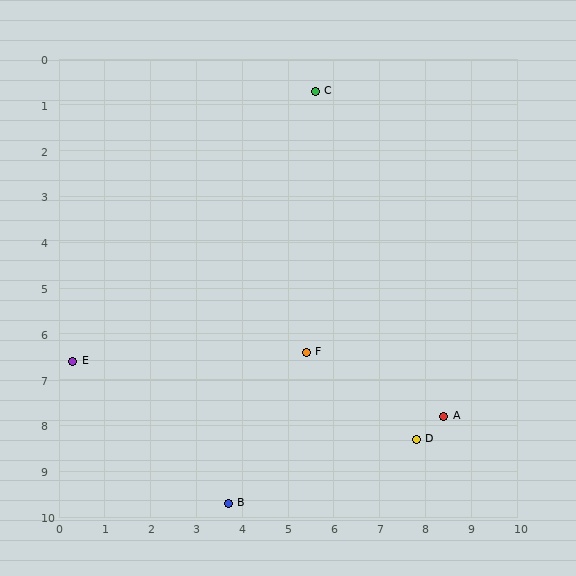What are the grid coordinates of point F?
Point F is at approximately (5.4, 6.4).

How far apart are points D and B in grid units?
Points D and B are about 4.3 grid units apart.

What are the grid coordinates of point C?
Point C is at approximately (5.6, 0.7).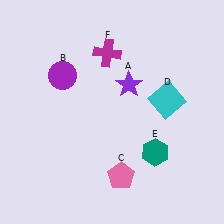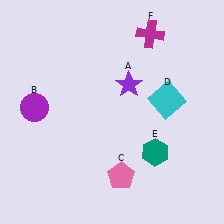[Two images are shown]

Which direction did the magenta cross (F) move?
The magenta cross (F) moved right.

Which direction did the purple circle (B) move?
The purple circle (B) moved down.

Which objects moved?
The objects that moved are: the purple circle (B), the magenta cross (F).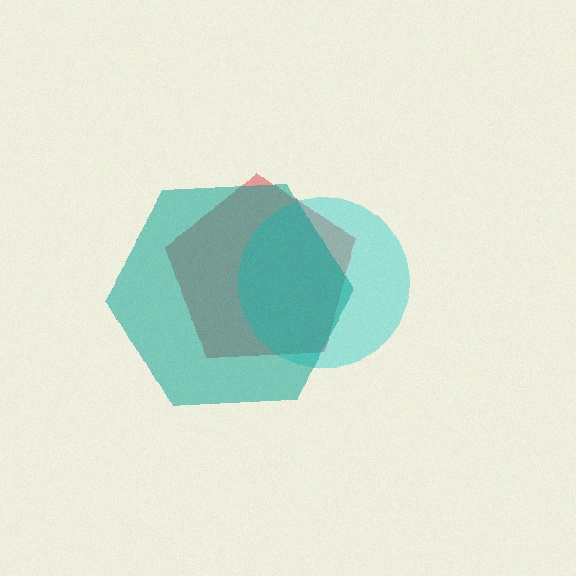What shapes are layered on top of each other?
The layered shapes are: a red pentagon, a cyan circle, a teal hexagon.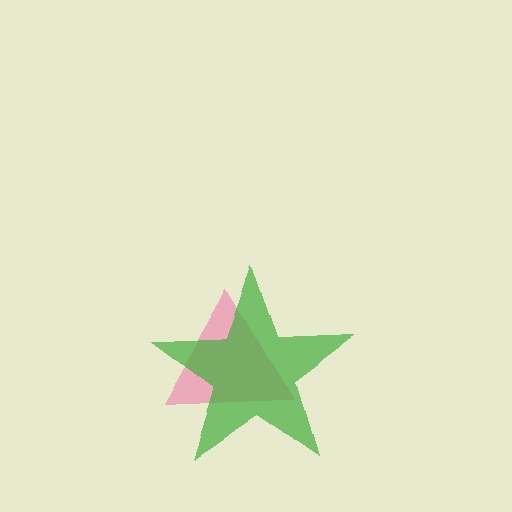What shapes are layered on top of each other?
The layered shapes are: a pink triangle, a green star.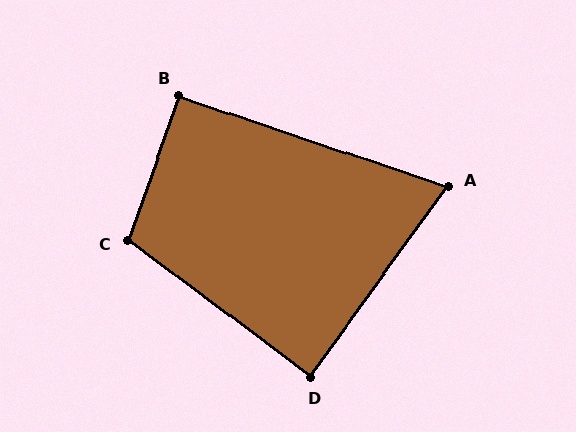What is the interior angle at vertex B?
Approximately 91 degrees (approximately right).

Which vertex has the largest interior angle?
C, at approximately 107 degrees.